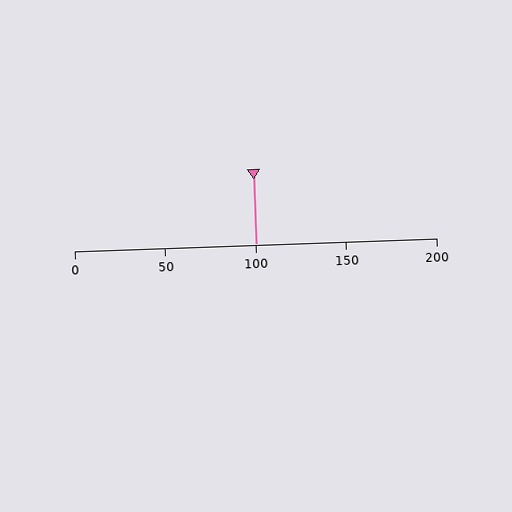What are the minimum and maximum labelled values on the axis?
The axis runs from 0 to 200.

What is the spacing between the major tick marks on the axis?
The major ticks are spaced 50 apart.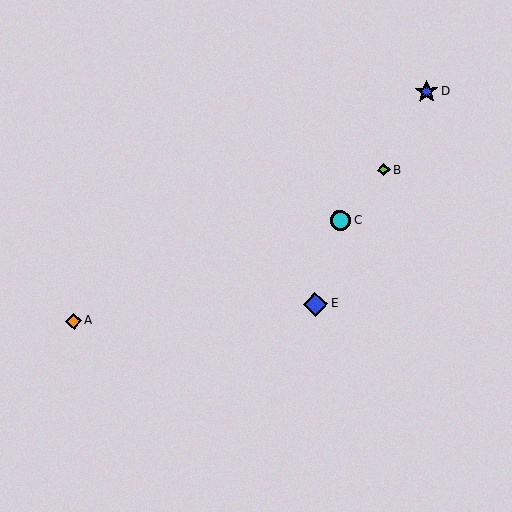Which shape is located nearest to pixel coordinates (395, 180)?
The lime diamond (labeled B) at (384, 170) is nearest to that location.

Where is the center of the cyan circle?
The center of the cyan circle is at (341, 220).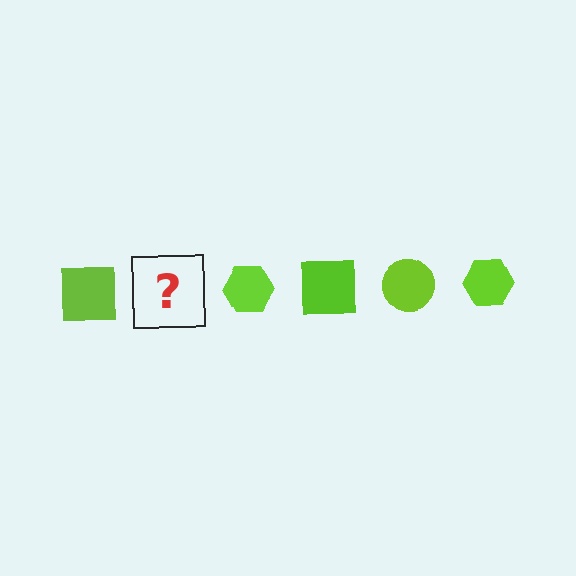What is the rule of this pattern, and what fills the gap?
The rule is that the pattern cycles through square, circle, hexagon shapes in lime. The gap should be filled with a lime circle.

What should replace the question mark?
The question mark should be replaced with a lime circle.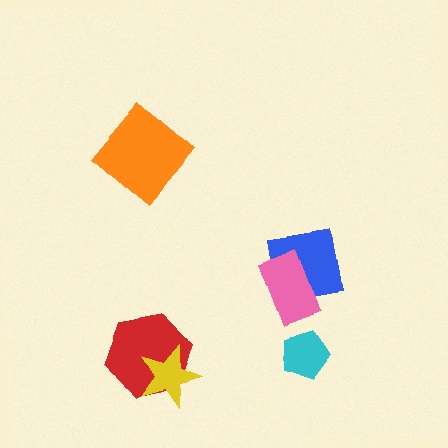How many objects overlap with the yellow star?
1 object overlaps with the yellow star.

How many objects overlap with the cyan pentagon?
0 objects overlap with the cyan pentagon.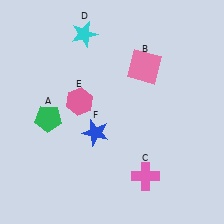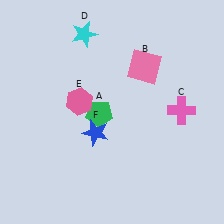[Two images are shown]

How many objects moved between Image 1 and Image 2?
2 objects moved between the two images.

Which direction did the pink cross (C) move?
The pink cross (C) moved up.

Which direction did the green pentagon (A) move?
The green pentagon (A) moved right.